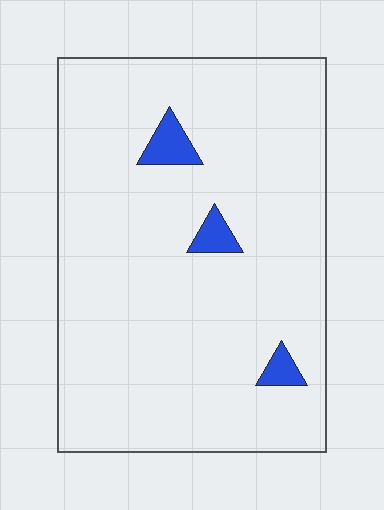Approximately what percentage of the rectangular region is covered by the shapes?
Approximately 5%.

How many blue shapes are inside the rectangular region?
3.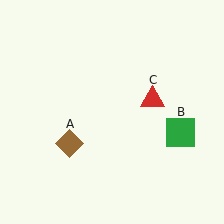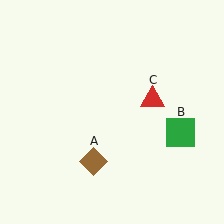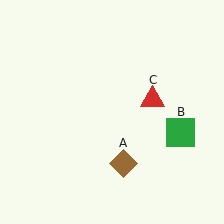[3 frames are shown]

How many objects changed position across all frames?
1 object changed position: brown diamond (object A).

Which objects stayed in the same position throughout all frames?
Green square (object B) and red triangle (object C) remained stationary.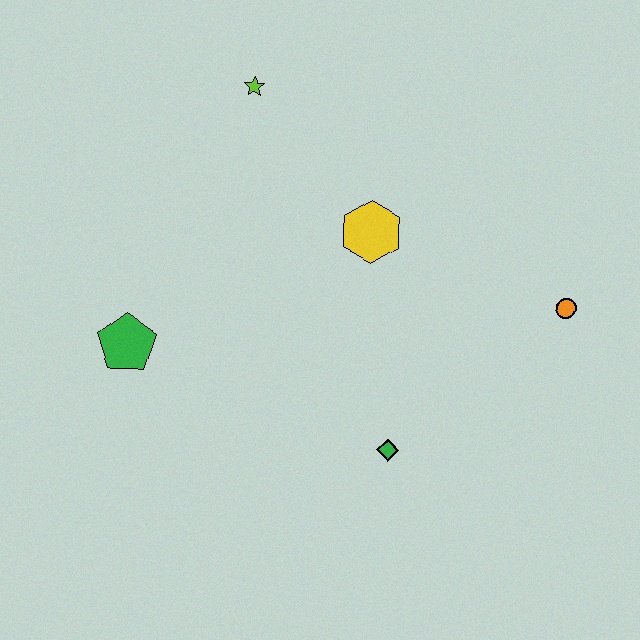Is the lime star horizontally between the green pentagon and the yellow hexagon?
Yes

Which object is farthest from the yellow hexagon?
The green pentagon is farthest from the yellow hexagon.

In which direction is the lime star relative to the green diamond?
The lime star is above the green diamond.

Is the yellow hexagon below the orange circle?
No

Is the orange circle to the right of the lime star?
Yes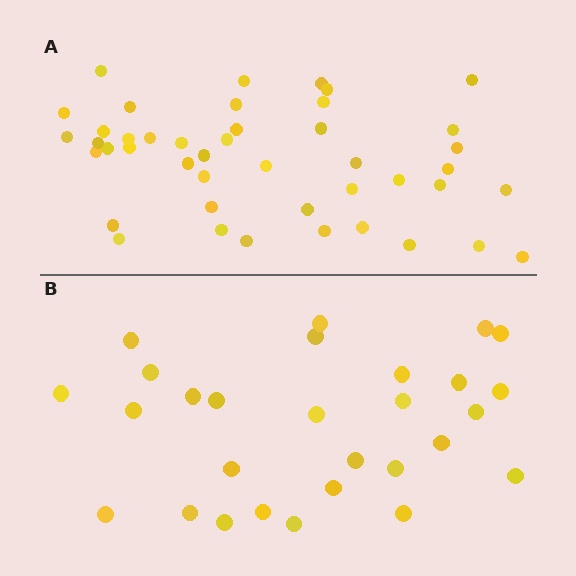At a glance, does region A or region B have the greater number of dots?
Region A (the top region) has more dots.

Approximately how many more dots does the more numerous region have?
Region A has approximately 15 more dots than region B.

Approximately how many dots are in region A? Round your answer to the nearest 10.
About 40 dots. (The exact count is 44, which rounds to 40.)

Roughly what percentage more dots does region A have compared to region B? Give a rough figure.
About 55% more.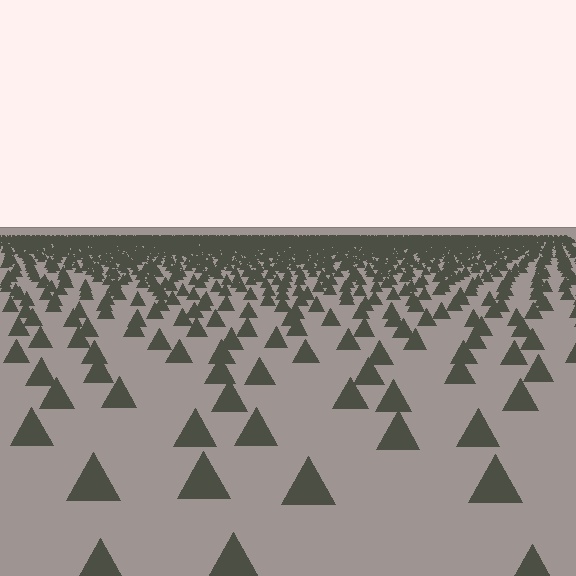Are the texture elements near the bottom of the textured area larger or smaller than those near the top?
Larger. Near the bottom, elements are closer to the viewer and appear at a bigger on-screen size.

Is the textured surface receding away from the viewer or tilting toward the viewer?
The surface is receding away from the viewer. Texture elements get smaller and denser toward the top.